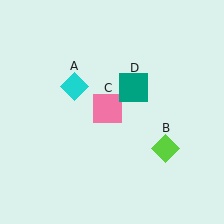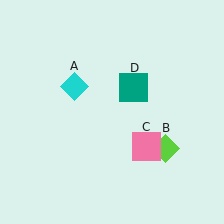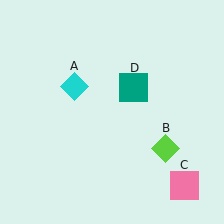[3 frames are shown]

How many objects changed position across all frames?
1 object changed position: pink square (object C).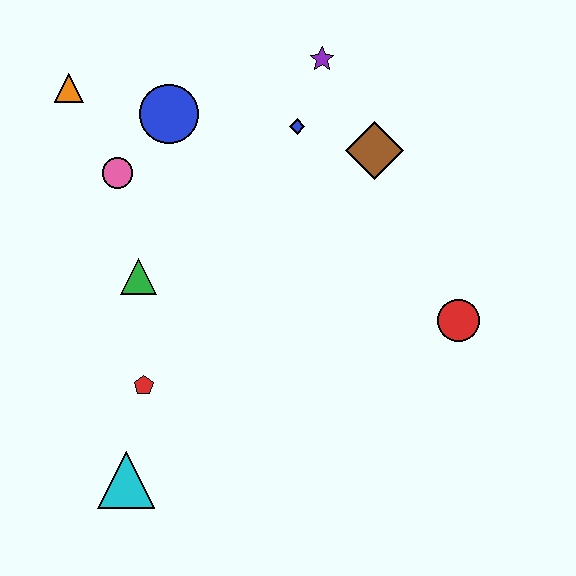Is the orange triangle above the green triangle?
Yes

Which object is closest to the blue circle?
The pink circle is closest to the blue circle.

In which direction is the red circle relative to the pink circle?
The red circle is to the right of the pink circle.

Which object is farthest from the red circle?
The orange triangle is farthest from the red circle.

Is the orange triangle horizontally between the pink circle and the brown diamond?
No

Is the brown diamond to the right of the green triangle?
Yes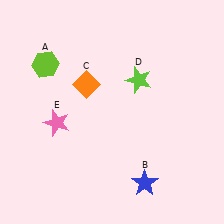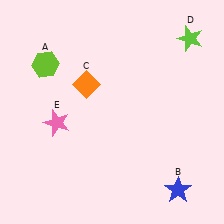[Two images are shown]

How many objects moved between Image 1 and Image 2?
2 objects moved between the two images.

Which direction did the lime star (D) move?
The lime star (D) moved right.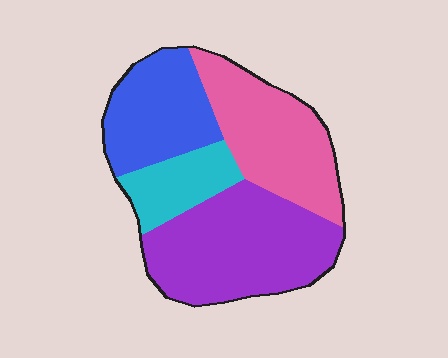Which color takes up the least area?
Cyan, at roughly 15%.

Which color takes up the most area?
Purple, at roughly 35%.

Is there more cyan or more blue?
Blue.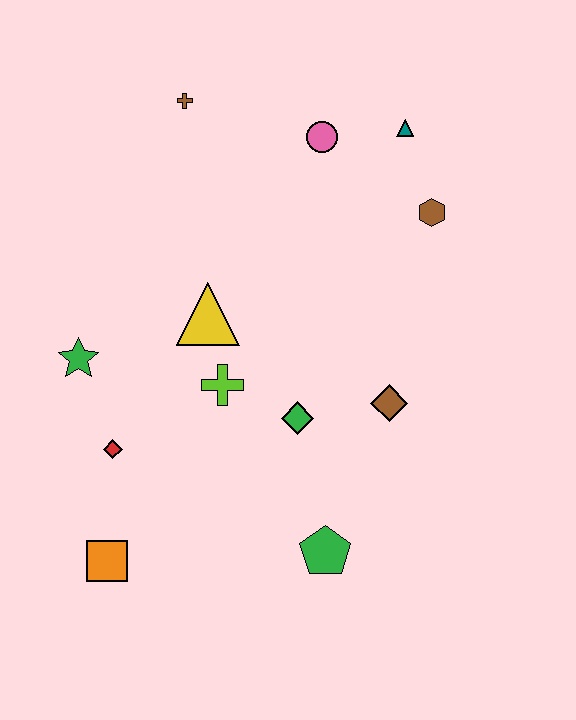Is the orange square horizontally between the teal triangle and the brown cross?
No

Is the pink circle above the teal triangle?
No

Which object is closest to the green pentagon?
The green diamond is closest to the green pentagon.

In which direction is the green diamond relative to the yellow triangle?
The green diamond is below the yellow triangle.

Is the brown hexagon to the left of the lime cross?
No